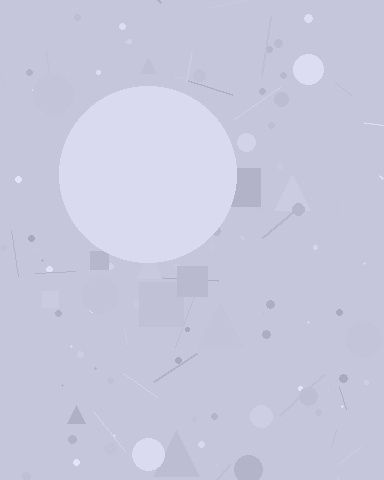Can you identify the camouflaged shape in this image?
The camouflaged shape is a circle.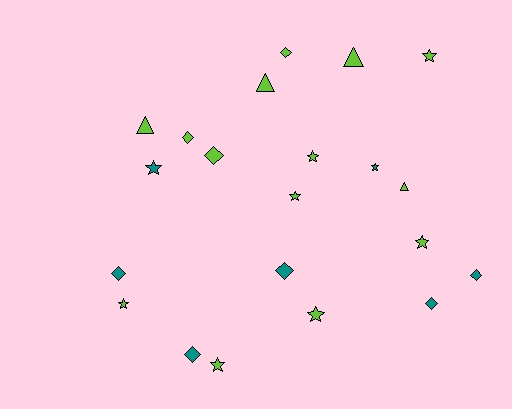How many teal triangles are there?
There are no teal triangles.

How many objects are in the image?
There are 21 objects.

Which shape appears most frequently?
Star, with 9 objects.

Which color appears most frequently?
Lime, with 14 objects.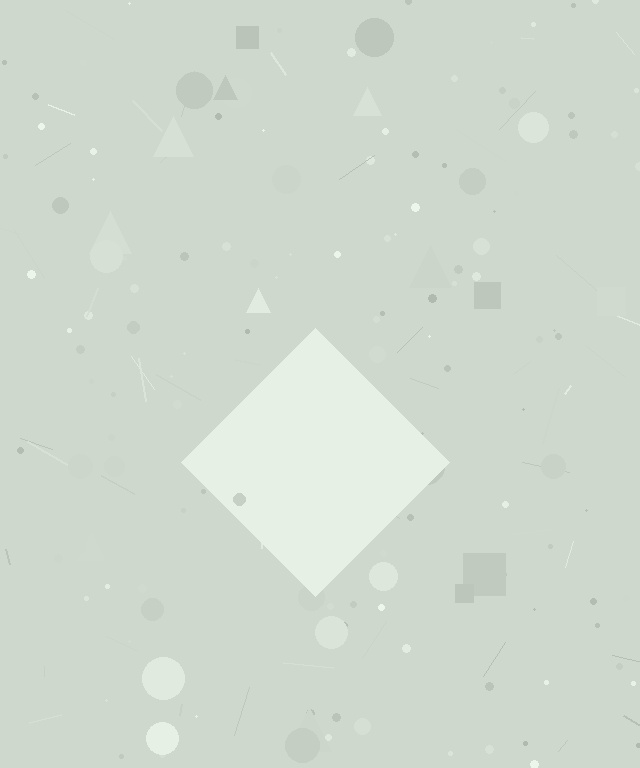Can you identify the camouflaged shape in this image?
The camouflaged shape is a diamond.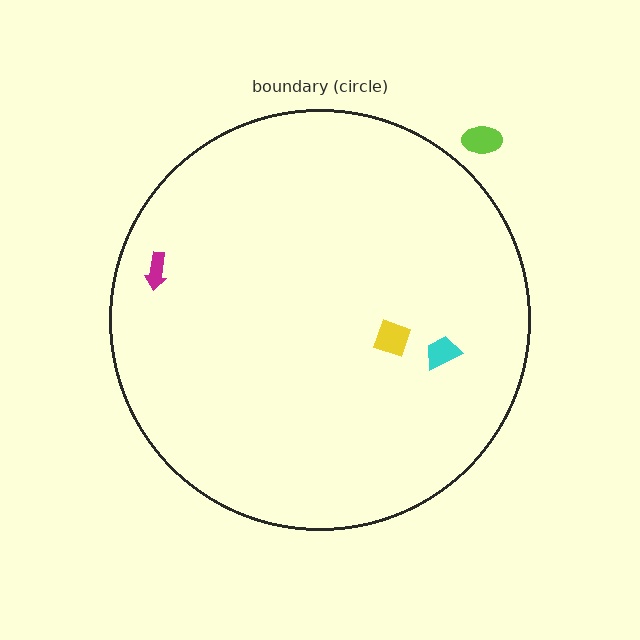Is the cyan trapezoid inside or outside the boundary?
Inside.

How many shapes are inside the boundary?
3 inside, 1 outside.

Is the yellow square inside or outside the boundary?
Inside.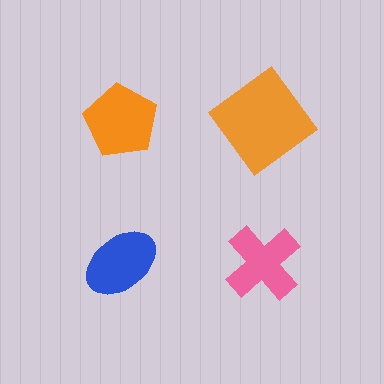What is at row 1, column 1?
An orange pentagon.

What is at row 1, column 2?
An orange diamond.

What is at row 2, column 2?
A pink cross.